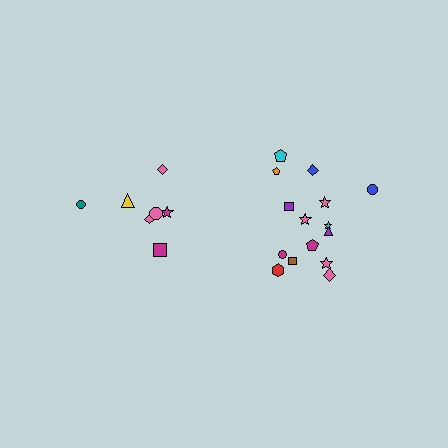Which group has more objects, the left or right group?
The right group.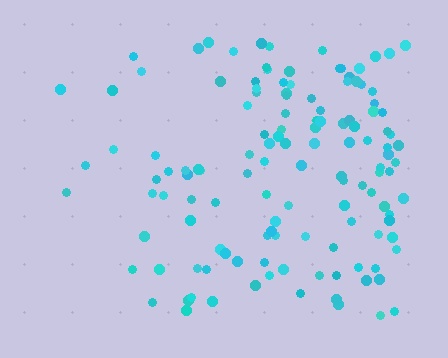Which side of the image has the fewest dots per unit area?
The left.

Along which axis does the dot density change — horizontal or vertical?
Horizontal.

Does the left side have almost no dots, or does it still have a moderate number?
Still a moderate number, just noticeably fewer than the right.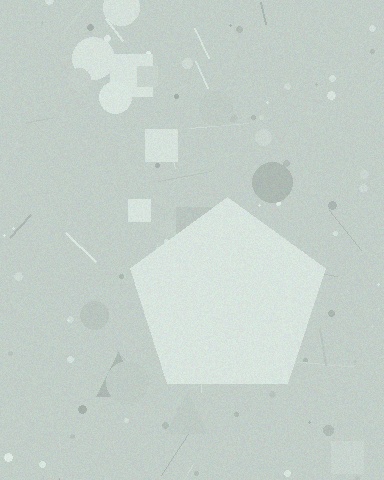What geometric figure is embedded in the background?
A pentagon is embedded in the background.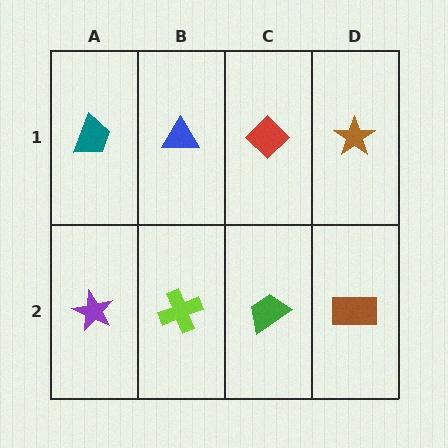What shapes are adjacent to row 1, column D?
A brown rectangle (row 2, column D), a red diamond (row 1, column C).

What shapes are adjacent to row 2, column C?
A red diamond (row 1, column C), a lime cross (row 2, column B), a brown rectangle (row 2, column D).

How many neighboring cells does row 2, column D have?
2.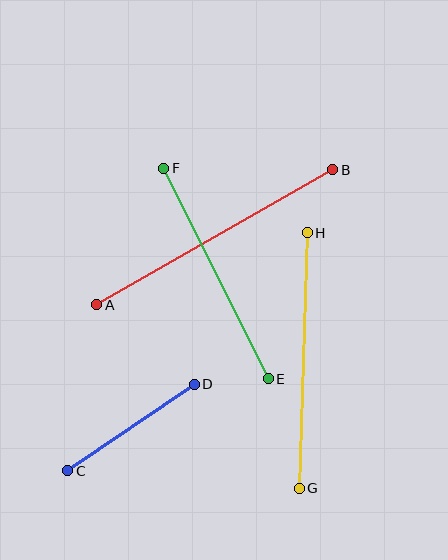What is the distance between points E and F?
The distance is approximately 235 pixels.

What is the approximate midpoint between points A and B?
The midpoint is at approximately (215, 237) pixels.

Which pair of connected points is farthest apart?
Points A and B are farthest apart.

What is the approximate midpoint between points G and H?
The midpoint is at approximately (303, 360) pixels.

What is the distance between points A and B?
The distance is approximately 272 pixels.